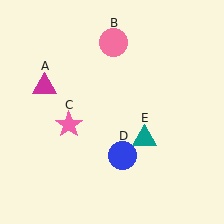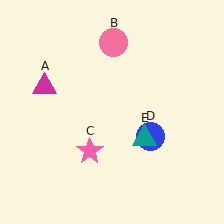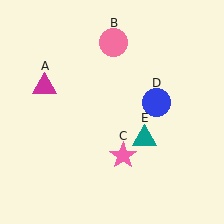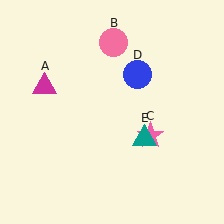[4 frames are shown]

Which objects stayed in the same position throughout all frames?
Magenta triangle (object A) and pink circle (object B) and teal triangle (object E) remained stationary.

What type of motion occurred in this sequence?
The pink star (object C), blue circle (object D) rotated counterclockwise around the center of the scene.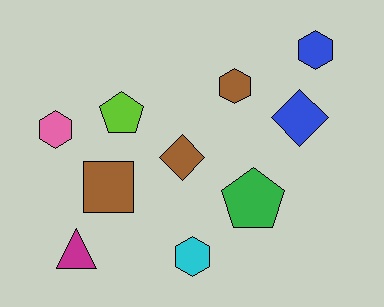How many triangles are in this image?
There is 1 triangle.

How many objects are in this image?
There are 10 objects.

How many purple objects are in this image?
There are no purple objects.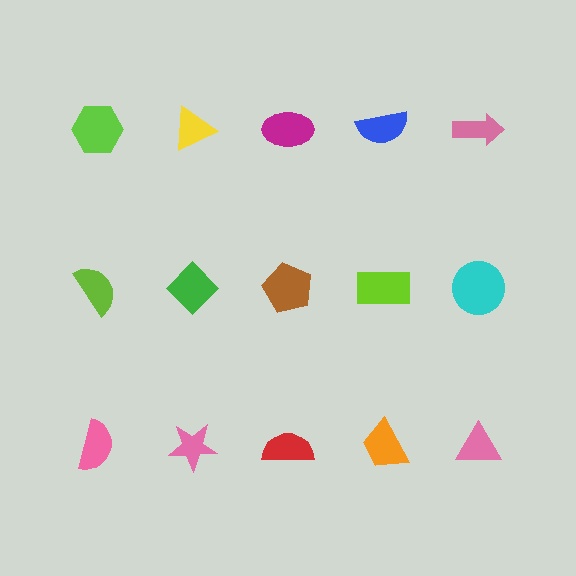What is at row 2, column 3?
A brown pentagon.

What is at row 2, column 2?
A green diamond.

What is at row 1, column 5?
A pink arrow.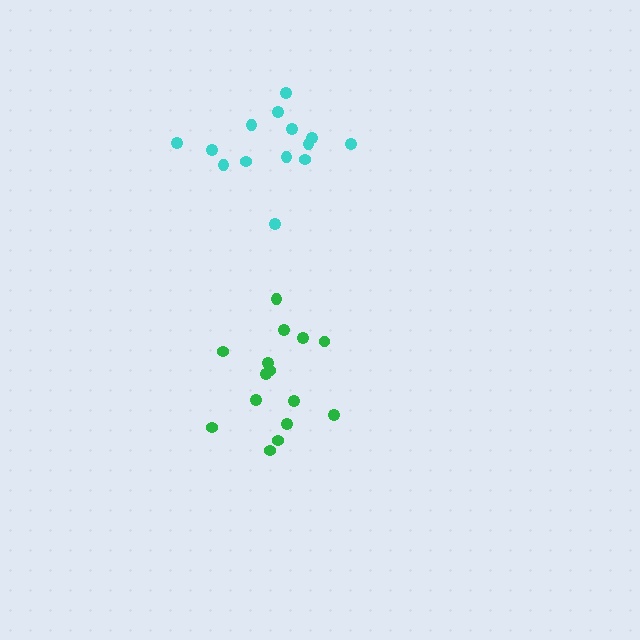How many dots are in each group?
Group 1: 15 dots, Group 2: 14 dots (29 total).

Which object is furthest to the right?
The green cluster is rightmost.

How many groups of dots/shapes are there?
There are 2 groups.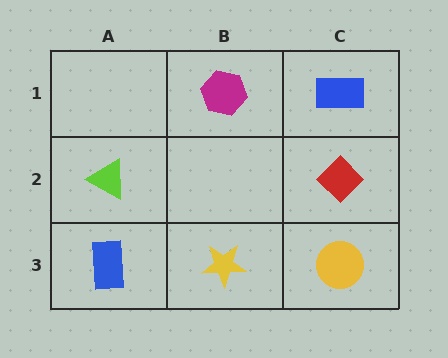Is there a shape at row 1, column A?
No, that cell is empty.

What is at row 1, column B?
A magenta hexagon.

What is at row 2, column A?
A lime triangle.